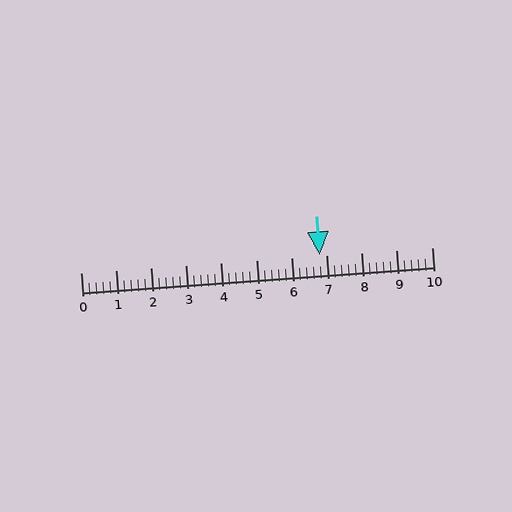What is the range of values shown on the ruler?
The ruler shows values from 0 to 10.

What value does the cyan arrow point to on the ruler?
The cyan arrow points to approximately 6.8.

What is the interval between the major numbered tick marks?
The major tick marks are spaced 1 units apart.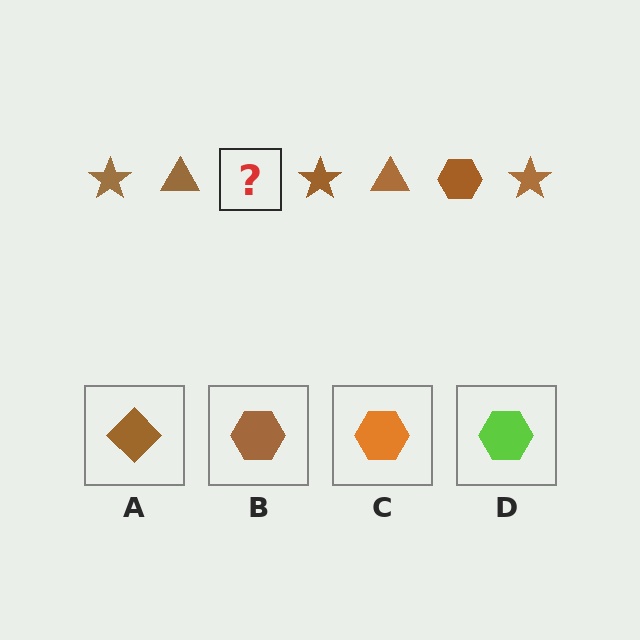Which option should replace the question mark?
Option B.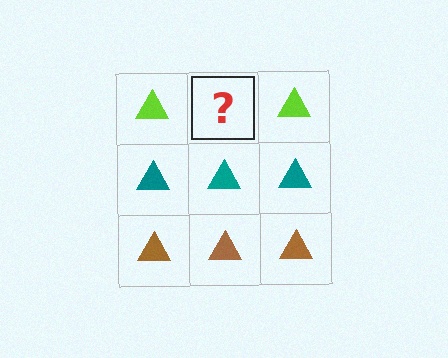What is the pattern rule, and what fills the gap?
The rule is that each row has a consistent color. The gap should be filled with a lime triangle.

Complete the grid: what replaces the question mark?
The question mark should be replaced with a lime triangle.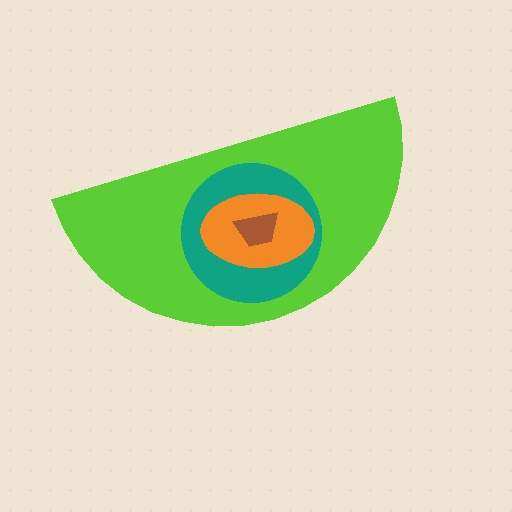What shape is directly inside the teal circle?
The orange ellipse.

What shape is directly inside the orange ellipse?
The brown trapezoid.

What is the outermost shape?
The lime semicircle.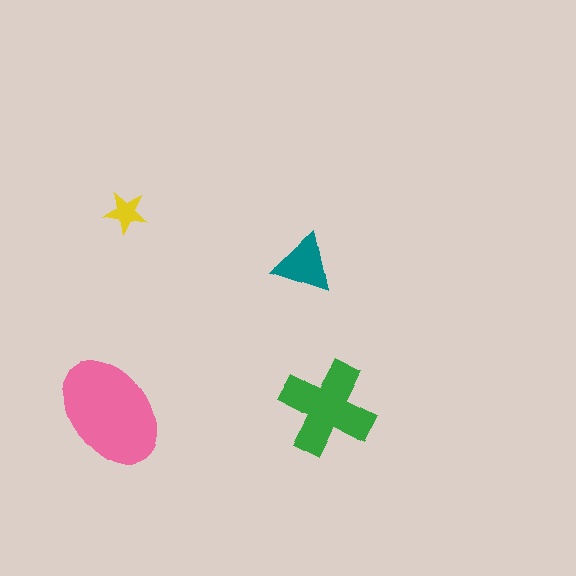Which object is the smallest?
The yellow star.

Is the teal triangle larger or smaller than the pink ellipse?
Smaller.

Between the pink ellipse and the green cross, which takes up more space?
The pink ellipse.